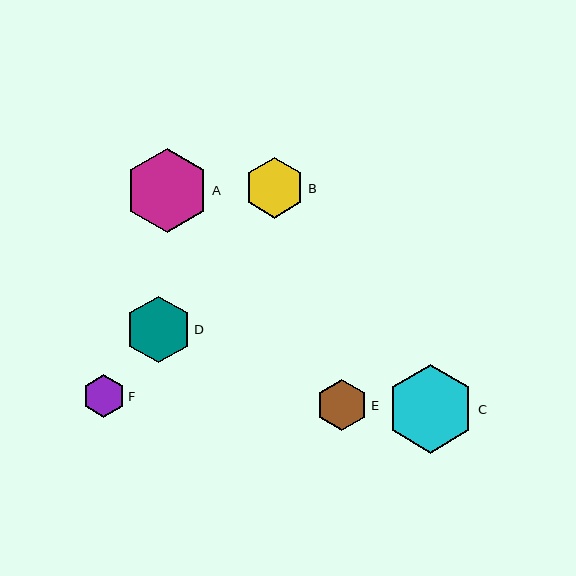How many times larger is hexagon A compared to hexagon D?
Hexagon A is approximately 1.3 times the size of hexagon D.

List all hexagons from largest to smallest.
From largest to smallest: C, A, D, B, E, F.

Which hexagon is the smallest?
Hexagon F is the smallest with a size of approximately 43 pixels.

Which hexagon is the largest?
Hexagon C is the largest with a size of approximately 88 pixels.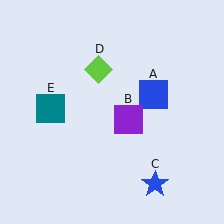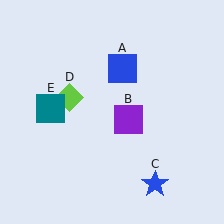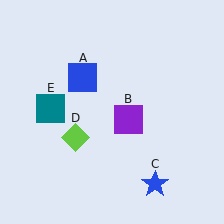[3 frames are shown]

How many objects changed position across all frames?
2 objects changed position: blue square (object A), lime diamond (object D).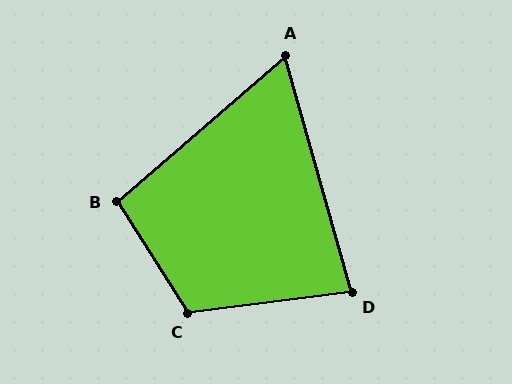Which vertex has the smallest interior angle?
A, at approximately 65 degrees.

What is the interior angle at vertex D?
Approximately 81 degrees (acute).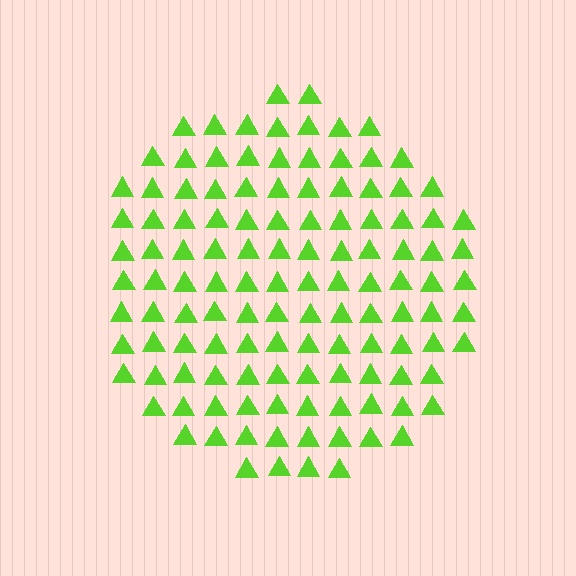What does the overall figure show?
The overall figure shows a circle.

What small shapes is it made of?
It is made of small triangles.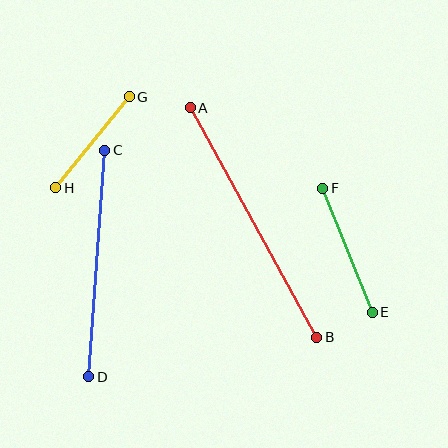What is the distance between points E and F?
The distance is approximately 134 pixels.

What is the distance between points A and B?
The distance is approximately 262 pixels.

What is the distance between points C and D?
The distance is approximately 227 pixels.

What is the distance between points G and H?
The distance is approximately 117 pixels.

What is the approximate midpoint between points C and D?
The midpoint is at approximately (97, 263) pixels.